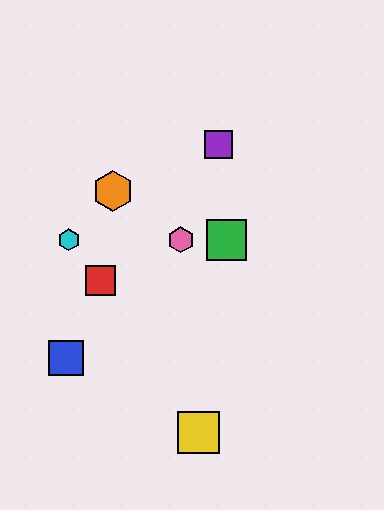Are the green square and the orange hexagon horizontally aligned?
No, the green square is at y≈240 and the orange hexagon is at y≈191.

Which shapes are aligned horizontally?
The green square, the cyan hexagon, the pink hexagon are aligned horizontally.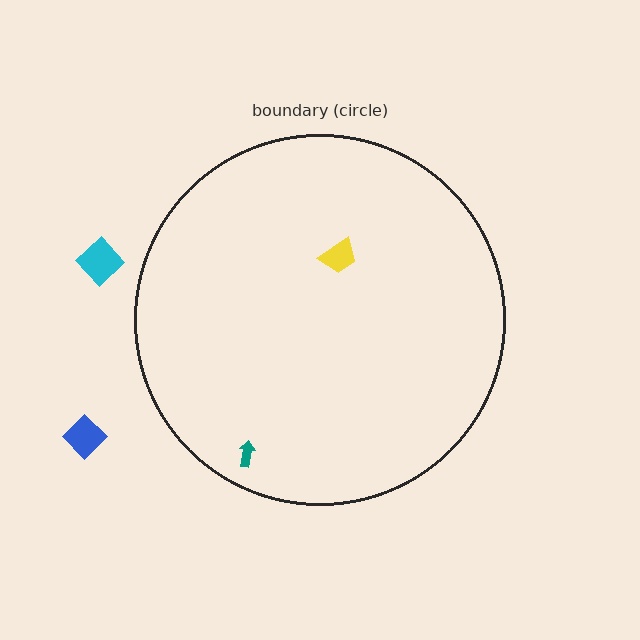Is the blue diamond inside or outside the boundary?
Outside.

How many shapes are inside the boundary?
2 inside, 2 outside.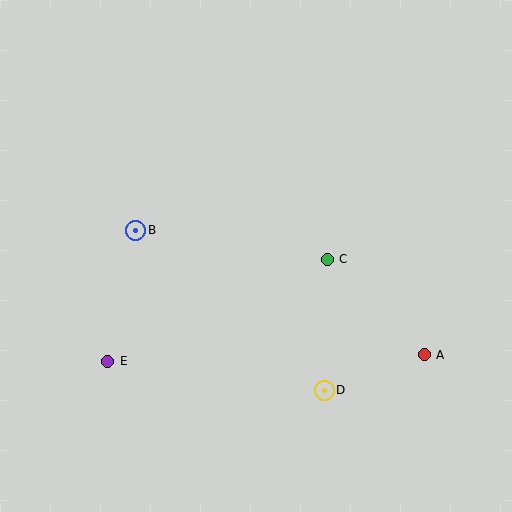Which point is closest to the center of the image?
Point C at (327, 259) is closest to the center.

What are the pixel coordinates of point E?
Point E is at (108, 361).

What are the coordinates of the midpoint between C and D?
The midpoint between C and D is at (326, 325).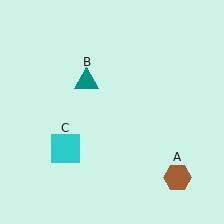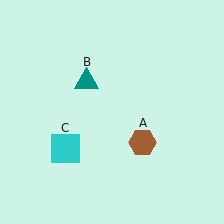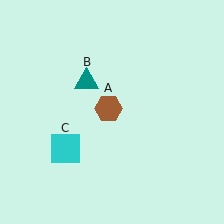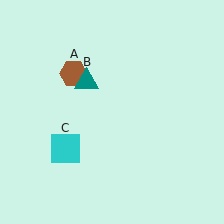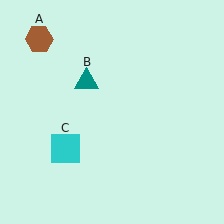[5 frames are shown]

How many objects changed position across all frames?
1 object changed position: brown hexagon (object A).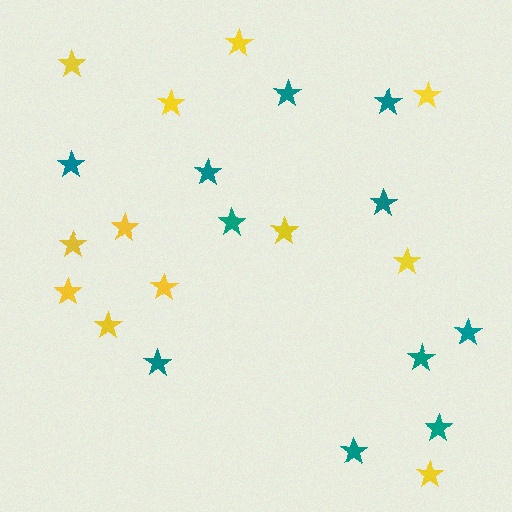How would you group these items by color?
There are 2 groups: one group of teal stars (11) and one group of yellow stars (12).